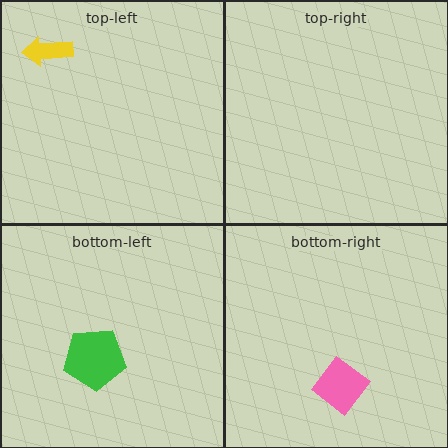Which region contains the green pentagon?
The bottom-left region.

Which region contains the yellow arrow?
The top-left region.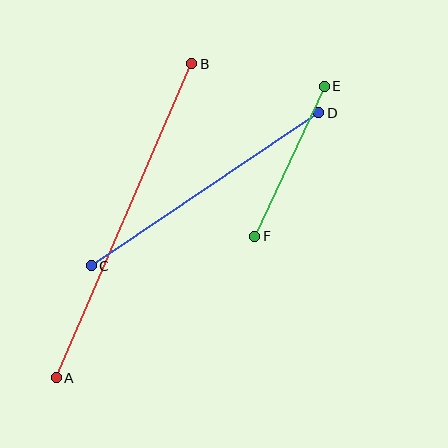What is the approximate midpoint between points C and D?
The midpoint is at approximately (205, 189) pixels.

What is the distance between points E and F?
The distance is approximately 165 pixels.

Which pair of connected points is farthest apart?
Points A and B are farthest apart.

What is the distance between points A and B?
The distance is approximately 342 pixels.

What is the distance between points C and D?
The distance is approximately 274 pixels.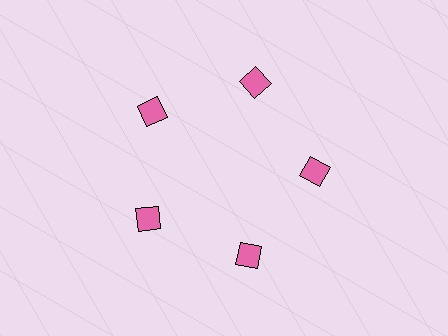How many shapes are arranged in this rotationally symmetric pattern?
There are 5 shapes, arranged in 5 groups of 1.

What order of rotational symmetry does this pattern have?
This pattern has 5-fold rotational symmetry.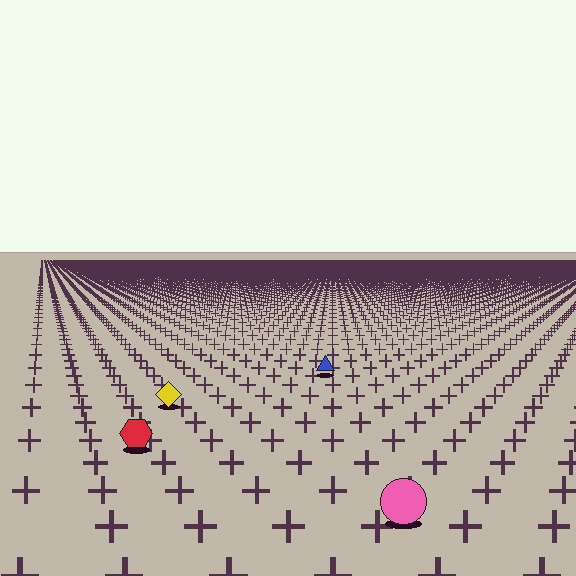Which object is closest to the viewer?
The pink circle is closest. The texture marks near it are larger and more spread out.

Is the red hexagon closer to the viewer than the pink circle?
No. The pink circle is closer — you can tell from the texture gradient: the ground texture is coarser near it.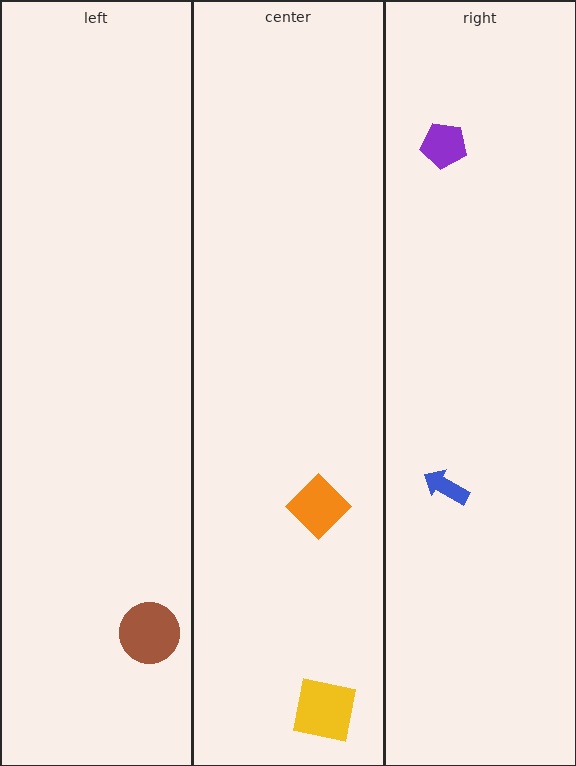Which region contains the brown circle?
The left region.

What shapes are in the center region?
The orange diamond, the yellow square.